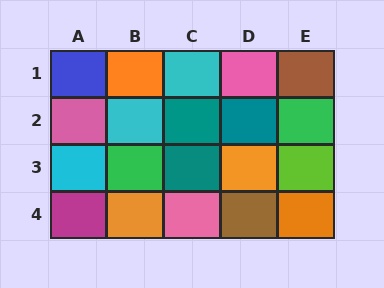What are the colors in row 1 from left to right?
Blue, orange, cyan, pink, brown.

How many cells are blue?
1 cell is blue.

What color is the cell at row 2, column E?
Green.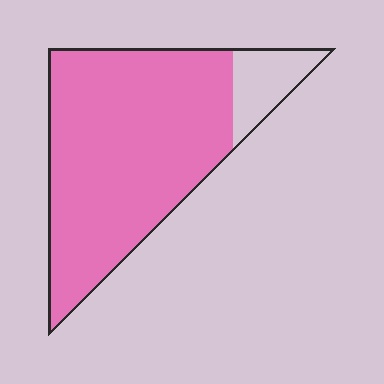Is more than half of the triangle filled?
Yes.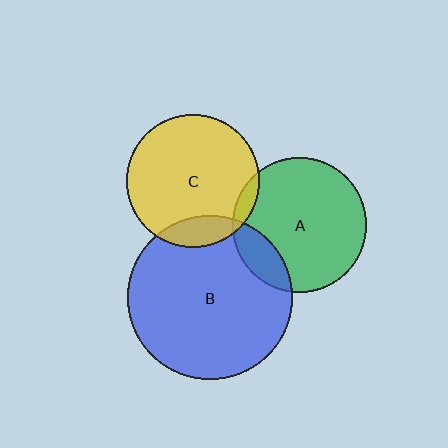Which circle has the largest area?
Circle B (blue).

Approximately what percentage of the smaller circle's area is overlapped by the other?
Approximately 15%.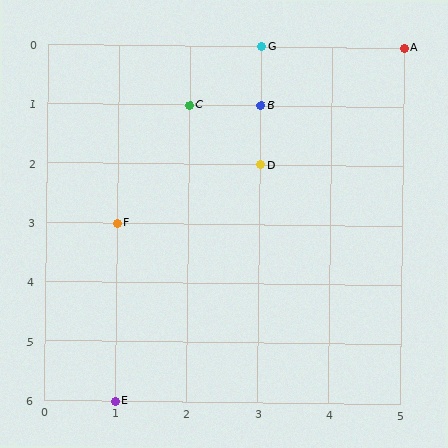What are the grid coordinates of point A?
Point A is at grid coordinates (5, 0).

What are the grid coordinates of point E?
Point E is at grid coordinates (1, 6).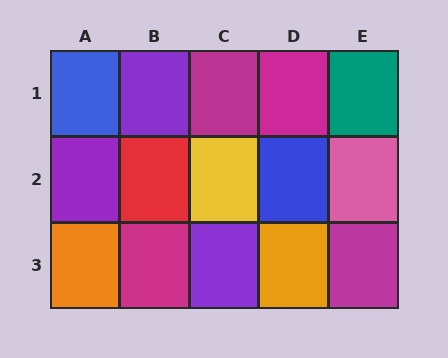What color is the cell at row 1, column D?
Magenta.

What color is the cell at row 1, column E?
Teal.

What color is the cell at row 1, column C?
Magenta.